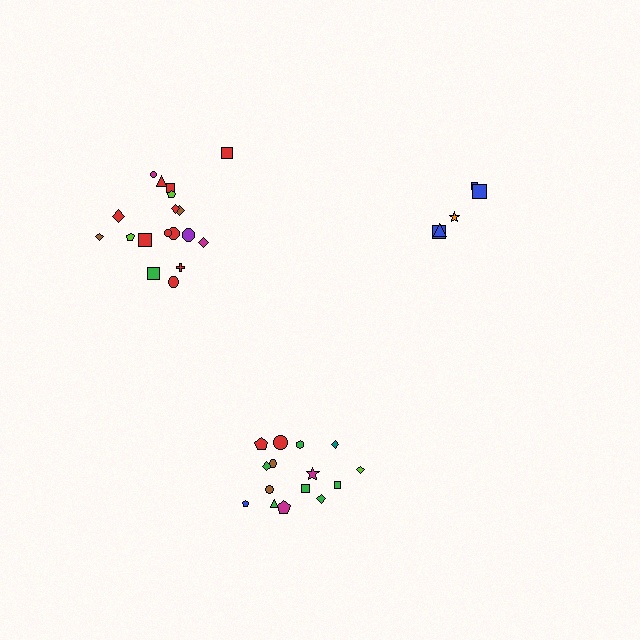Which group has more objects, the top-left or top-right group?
The top-left group.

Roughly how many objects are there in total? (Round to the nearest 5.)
Roughly 40 objects in total.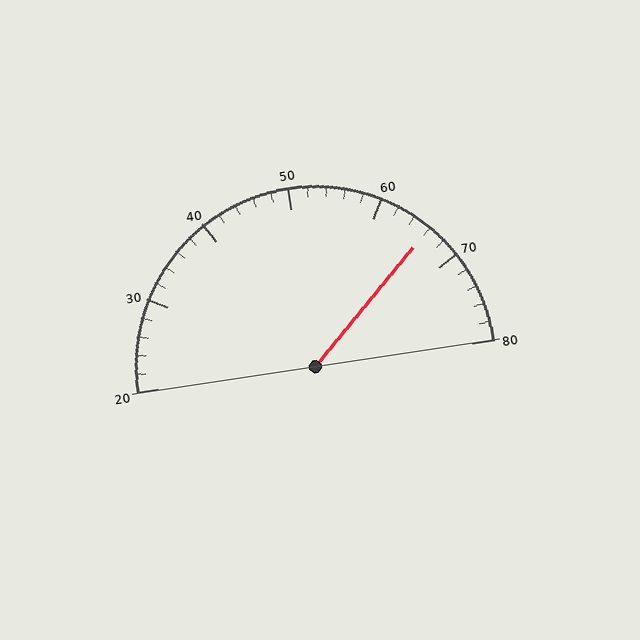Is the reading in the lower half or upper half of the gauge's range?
The reading is in the upper half of the range (20 to 80).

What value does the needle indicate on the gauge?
The needle indicates approximately 66.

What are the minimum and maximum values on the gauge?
The gauge ranges from 20 to 80.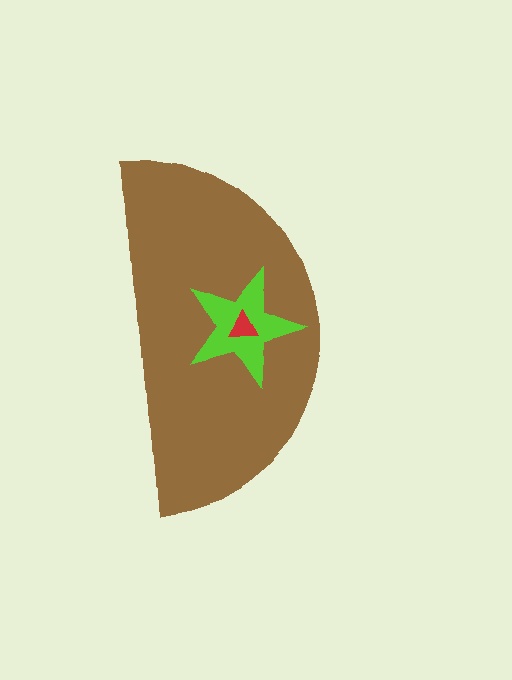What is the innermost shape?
The red triangle.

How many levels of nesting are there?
3.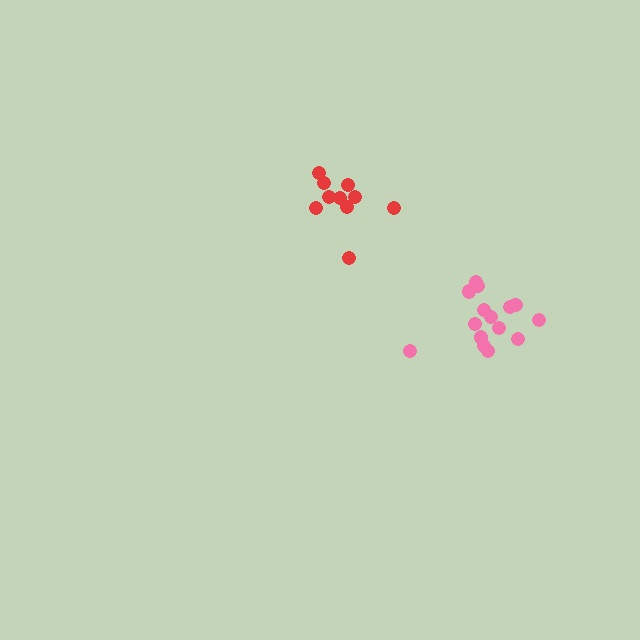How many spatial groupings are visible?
There are 2 spatial groupings.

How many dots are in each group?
Group 1: 15 dots, Group 2: 10 dots (25 total).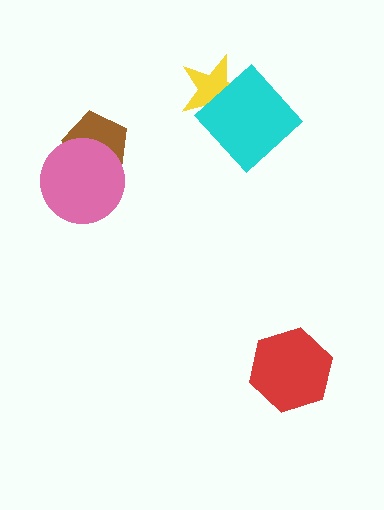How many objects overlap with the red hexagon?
0 objects overlap with the red hexagon.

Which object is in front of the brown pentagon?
The pink circle is in front of the brown pentagon.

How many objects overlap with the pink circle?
1 object overlaps with the pink circle.